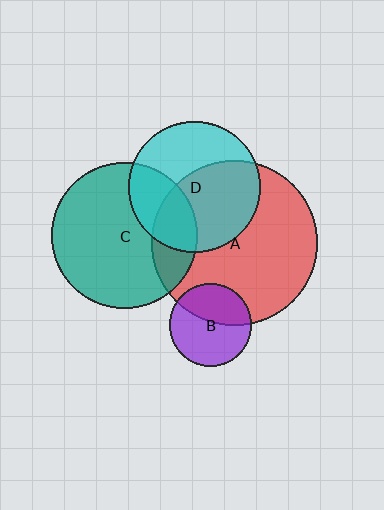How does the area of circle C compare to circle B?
Approximately 3.2 times.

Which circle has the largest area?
Circle A (red).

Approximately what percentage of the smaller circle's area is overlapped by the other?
Approximately 40%.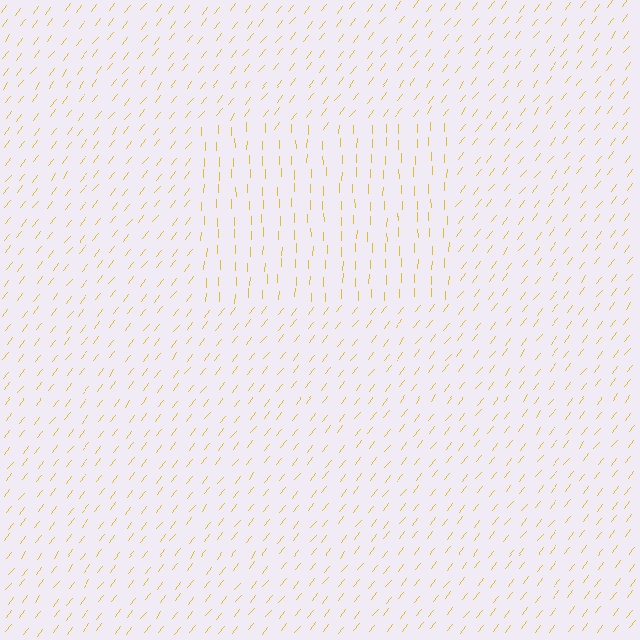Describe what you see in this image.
The image is filled with small yellow line segments. A rectangle region in the image has lines oriented differently from the surrounding lines, creating a visible texture boundary.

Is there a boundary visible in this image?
Yes, there is a texture boundary formed by a change in line orientation.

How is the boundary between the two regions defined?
The boundary is defined purely by a change in line orientation (approximately 37 degrees difference). All lines are the same color and thickness.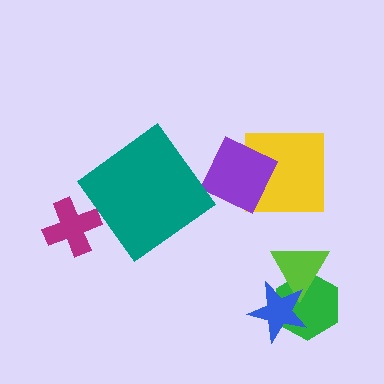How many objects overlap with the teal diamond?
0 objects overlap with the teal diamond.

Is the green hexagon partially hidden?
Yes, it is partially covered by another shape.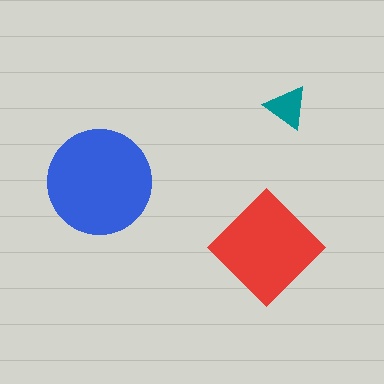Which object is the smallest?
The teal triangle.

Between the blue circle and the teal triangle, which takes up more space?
The blue circle.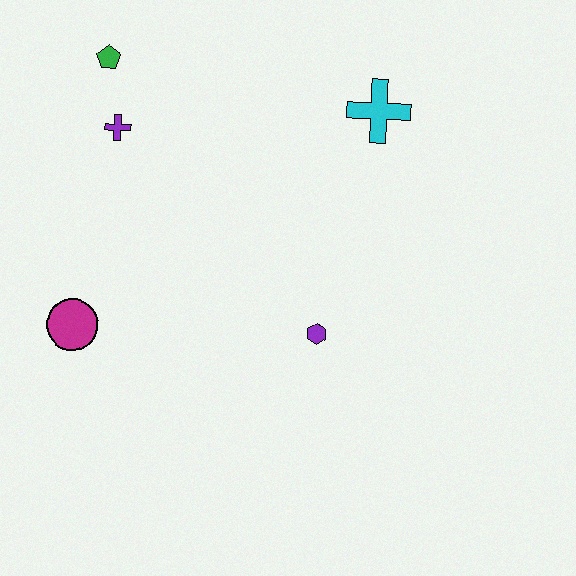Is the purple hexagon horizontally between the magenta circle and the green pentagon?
No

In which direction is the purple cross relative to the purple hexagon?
The purple cross is to the left of the purple hexagon.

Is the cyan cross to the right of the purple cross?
Yes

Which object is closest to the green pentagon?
The purple cross is closest to the green pentagon.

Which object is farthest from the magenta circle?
The cyan cross is farthest from the magenta circle.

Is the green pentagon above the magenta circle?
Yes